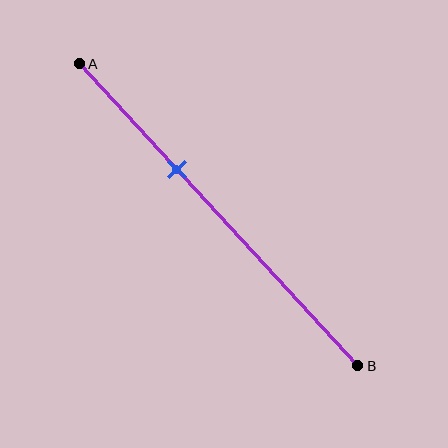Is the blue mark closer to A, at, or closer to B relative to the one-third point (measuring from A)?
The blue mark is approximately at the one-third point of segment AB.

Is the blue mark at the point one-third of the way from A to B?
Yes, the mark is approximately at the one-third point.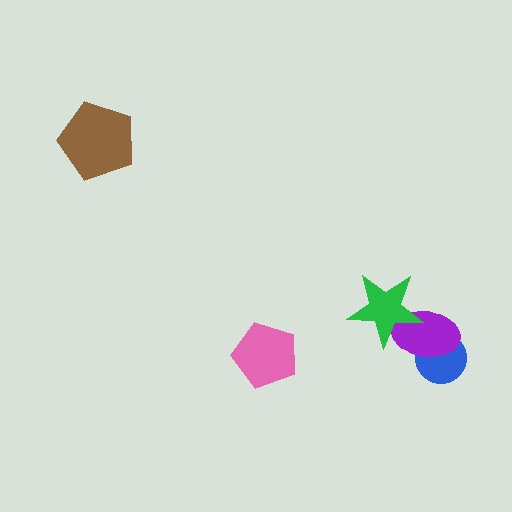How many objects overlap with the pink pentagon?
0 objects overlap with the pink pentagon.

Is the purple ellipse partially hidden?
Yes, it is partially covered by another shape.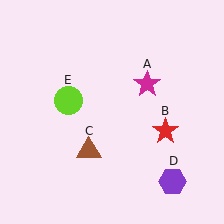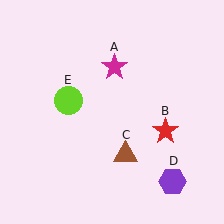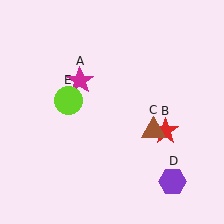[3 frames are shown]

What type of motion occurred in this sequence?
The magenta star (object A), brown triangle (object C) rotated counterclockwise around the center of the scene.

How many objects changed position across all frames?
2 objects changed position: magenta star (object A), brown triangle (object C).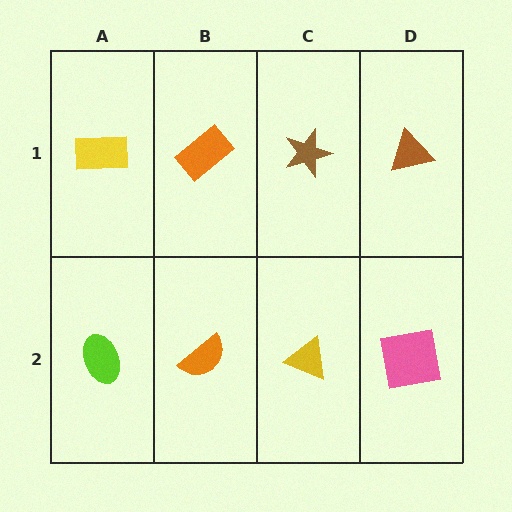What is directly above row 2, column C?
A brown star.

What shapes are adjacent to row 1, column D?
A pink square (row 2, column D), a brown star (row 1, column C).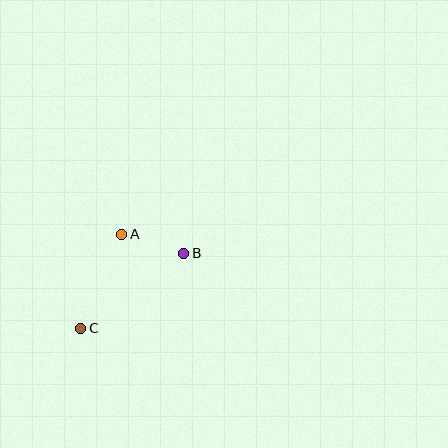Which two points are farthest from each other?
Points B and C are farthest from each other.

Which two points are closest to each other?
Points A and B are closest to each other.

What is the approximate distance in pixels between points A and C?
The distance between A and C is approximately 102 pixels.